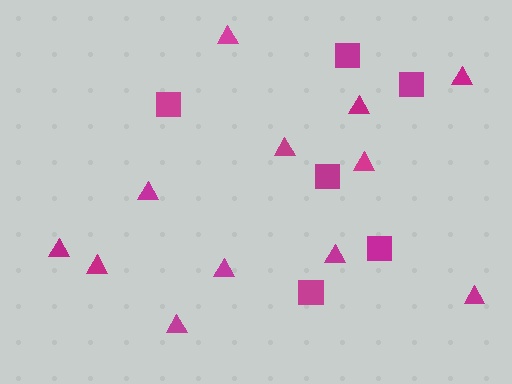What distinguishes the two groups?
There are 2 groups: one group of triangles (12) and one group of squares (6).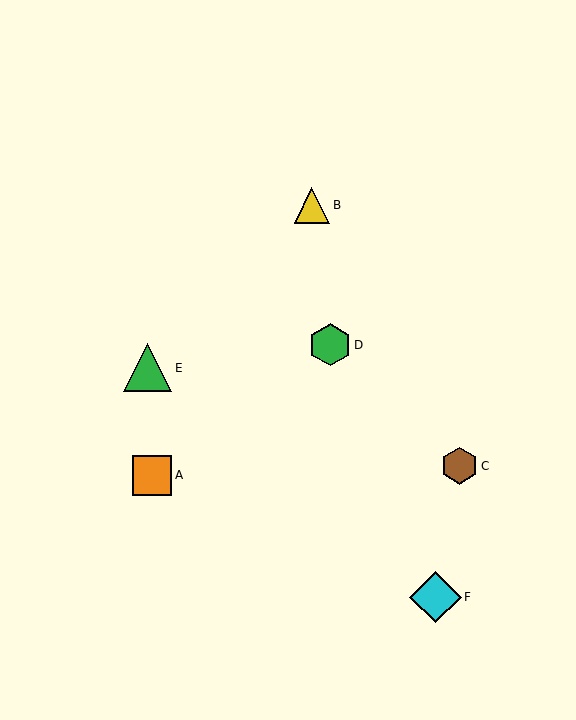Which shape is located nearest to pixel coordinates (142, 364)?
The green triangle (labeled E) at (148, 368) is nearest to that location.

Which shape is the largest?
The cyan diamond (labeled F) is the largest.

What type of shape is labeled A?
Shape A is an orange square.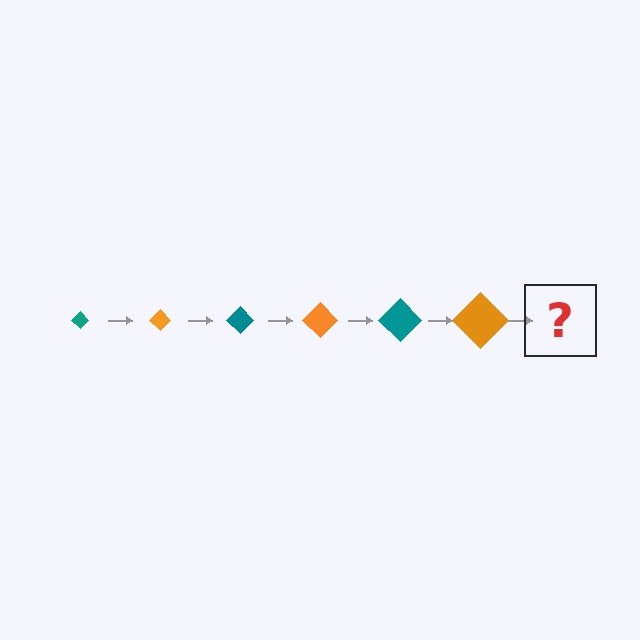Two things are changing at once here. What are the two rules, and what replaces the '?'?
The two rules are that the diamond grows larger each step and the color cycles through teal and orange. The '?' should be a teal diamond, larger than the previous one.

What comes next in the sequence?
The next element should be a teal diamond, larger than the previous one.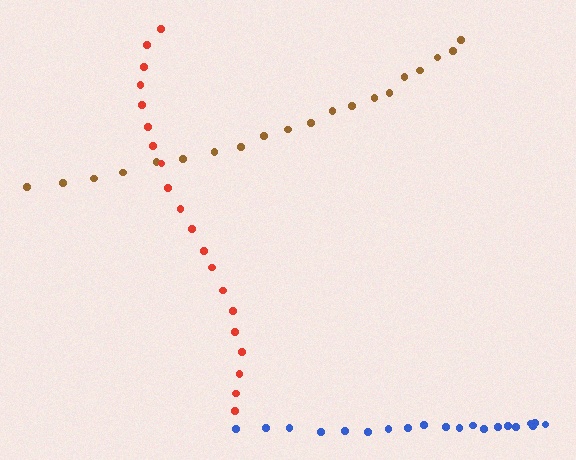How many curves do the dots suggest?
There are 3 distinct paths.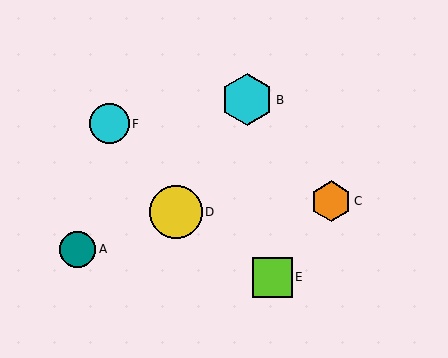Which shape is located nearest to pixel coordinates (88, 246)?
The teal circle (labeled A) at (78, 249) is nearest to that location.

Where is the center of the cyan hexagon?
The center of the cyan hexagon is at (247, 100).